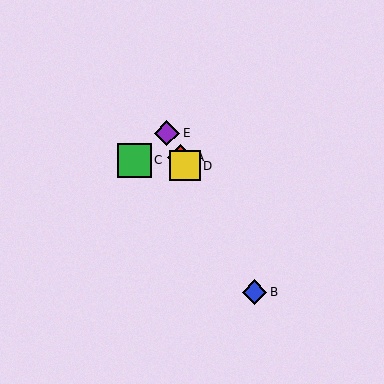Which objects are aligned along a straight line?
Objects A, B, D, E are aligned along a straight line.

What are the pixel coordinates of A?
Object A is at (180, 157).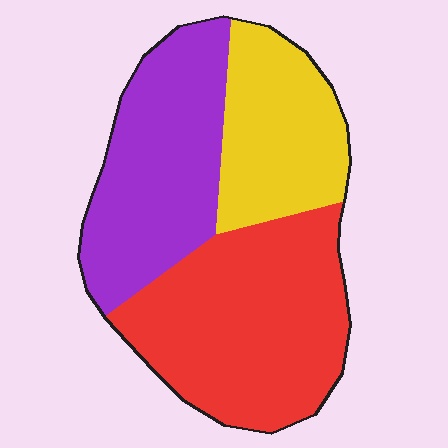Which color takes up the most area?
Red, at roughly 45%.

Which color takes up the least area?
Yellow, at roughly 25%.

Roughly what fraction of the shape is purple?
Purple covers roughly 35% of the shape.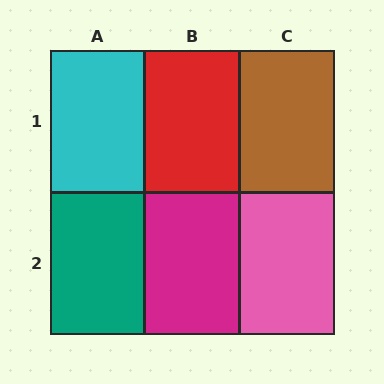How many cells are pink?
1 cell is pink.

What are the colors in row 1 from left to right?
Cyan, red, brown.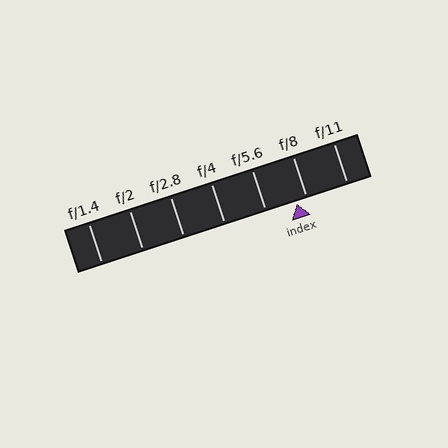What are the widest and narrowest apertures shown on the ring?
The widest aperture shown is f/1.4 and the narrowest is f/11.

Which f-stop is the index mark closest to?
The index mark is closest to f/8.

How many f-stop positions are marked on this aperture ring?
There are 7 f-stop positions marked.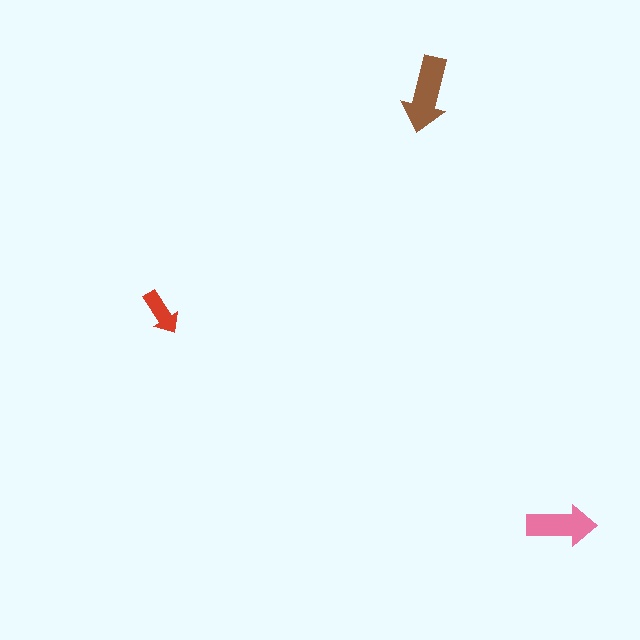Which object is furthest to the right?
The pink arrow is rightmost.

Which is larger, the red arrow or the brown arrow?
The brown one.